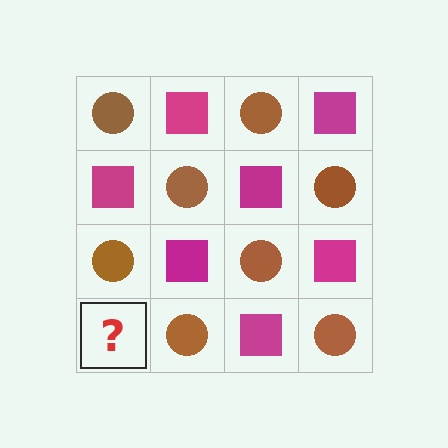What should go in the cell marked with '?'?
The missing cell should contain a magenta square.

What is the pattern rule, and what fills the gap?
The rule is that it alternates brown circle and magenta square in a checkerboard pattern. The gap should be filled with a magenta square.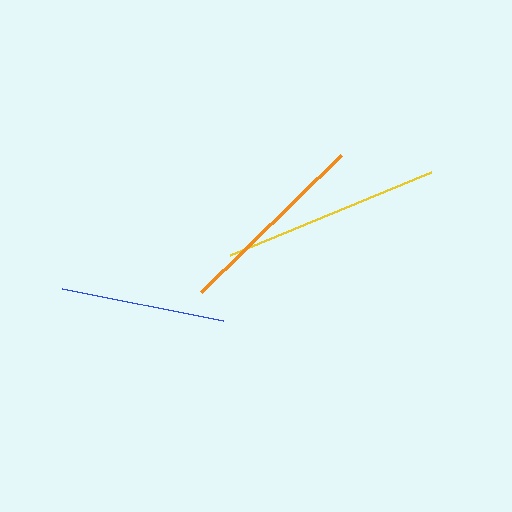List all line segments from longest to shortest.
From longest to shortest: yellow, orange, blue.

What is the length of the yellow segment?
The yellow segment is approximately 218 pixels long.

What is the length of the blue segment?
The blue segment is approximately 164 pixels long.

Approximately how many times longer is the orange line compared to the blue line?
The orange line is approximately 1.2 times the length of the blue line.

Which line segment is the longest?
The yellow line is the longest at approximately 218 pixels.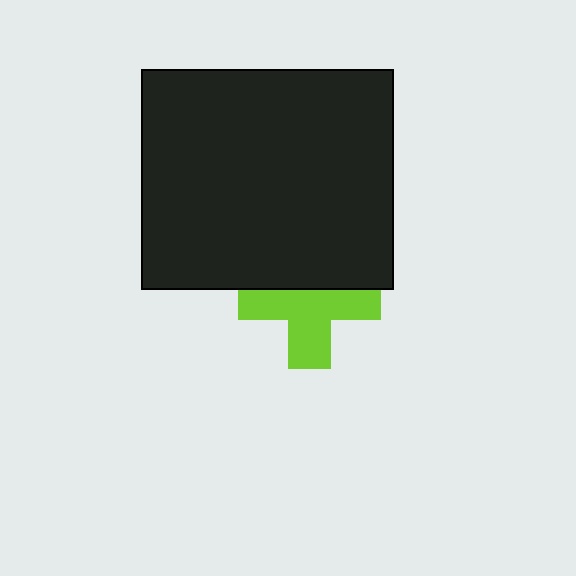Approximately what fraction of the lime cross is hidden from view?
Roughly 39% of the lime cross is hidden behind the black rectangle.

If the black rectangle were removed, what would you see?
You would see the complete lime cross.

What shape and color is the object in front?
The object in front is a black rectangle.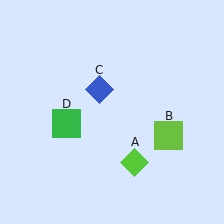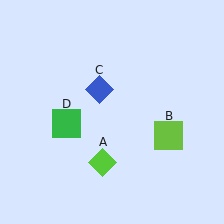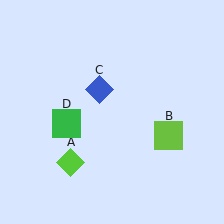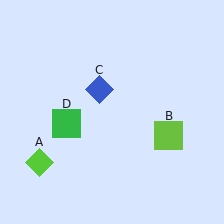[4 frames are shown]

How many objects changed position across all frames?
1 object changed position: lime diamond (object A).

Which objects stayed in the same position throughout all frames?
Lime square (object B) and blue diamond (object C) and green square (object D) remained stationary.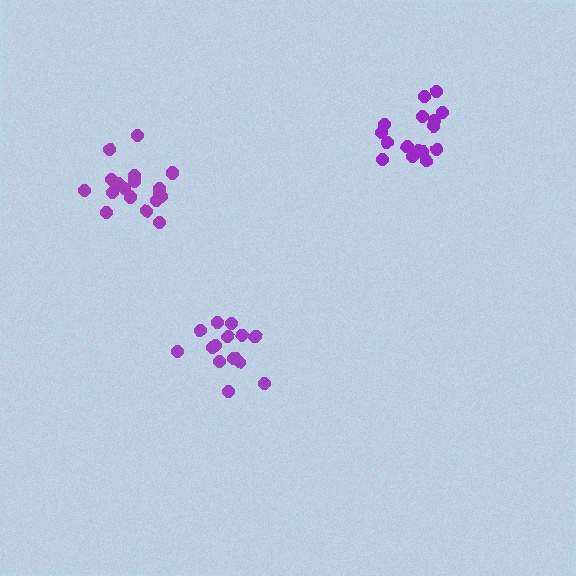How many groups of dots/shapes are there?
There are 3 groups.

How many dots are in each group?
Group 1: 17 dots, Group 2: 15 dots, Group 3: 18 dots (50 total).